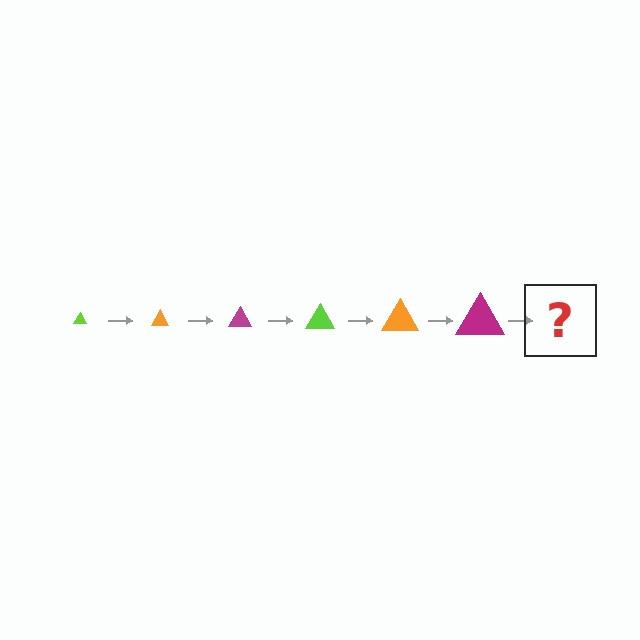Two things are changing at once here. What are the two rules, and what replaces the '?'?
The two rules are that the triangle grows larger each step and the color cycles through lime, orange, and magenta. The '?' should be a lime triangle, larger than the previous one.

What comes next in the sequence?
The next element should be a lime triangle, larger than the previous one.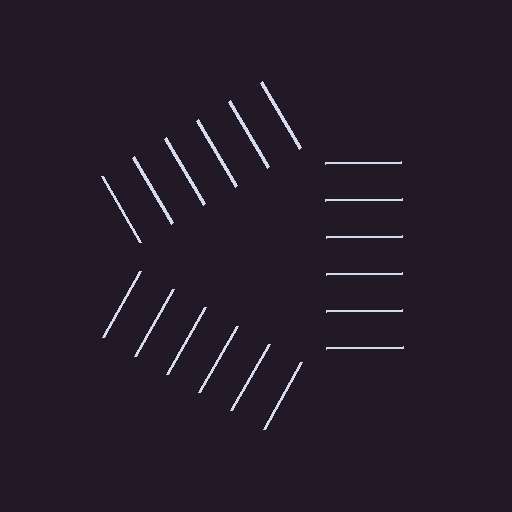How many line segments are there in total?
18 — 6 along each of the 3 edges.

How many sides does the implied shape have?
3 sides — the line-ends trace a triangle.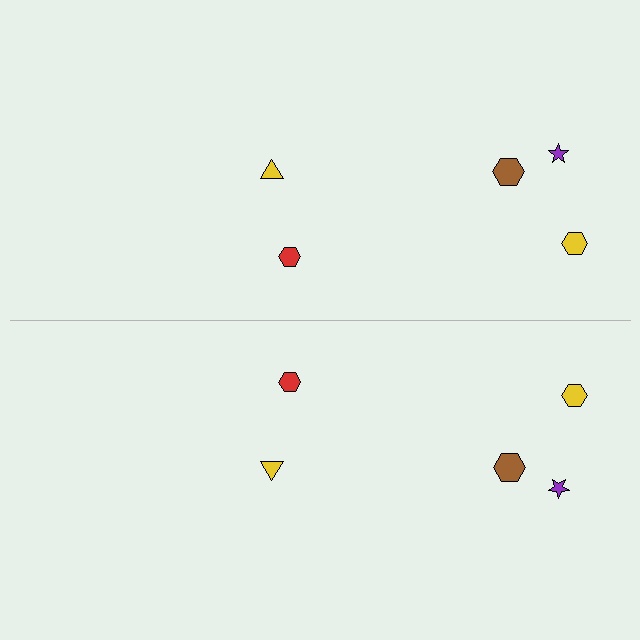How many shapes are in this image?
There are 10 shapes in this image.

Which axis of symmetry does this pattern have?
The pattern has a horizontal axis of symmetry running through the center of the image.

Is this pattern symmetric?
Yes, this pattern has bilateral (reflection) symmetry.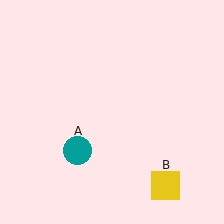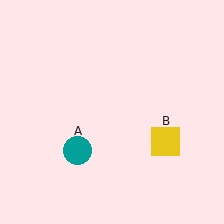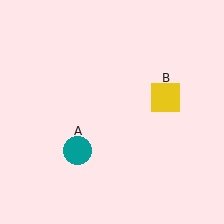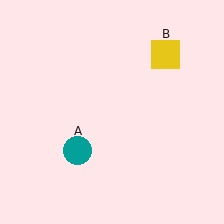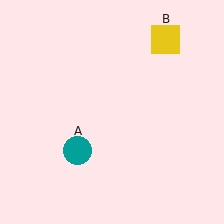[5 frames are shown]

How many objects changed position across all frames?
1 object changed position: yellow square (object B).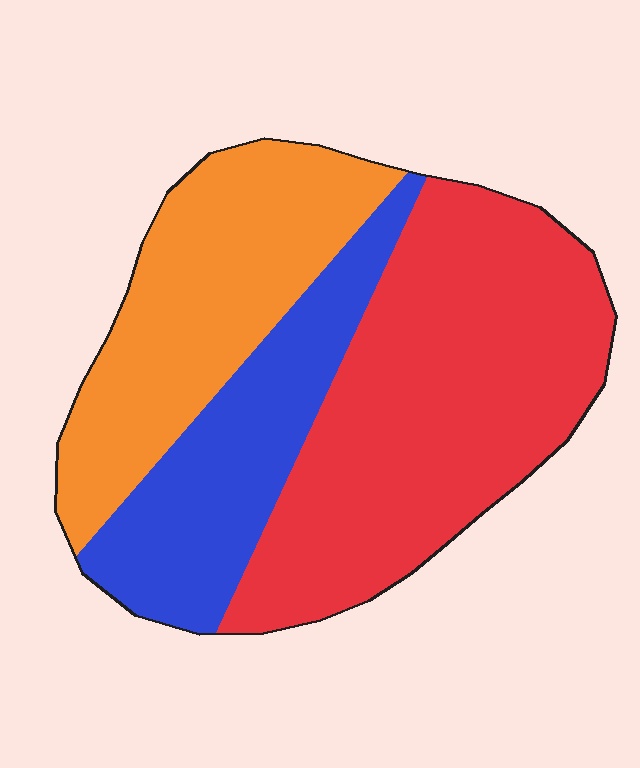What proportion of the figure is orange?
Orange takes up between a quarter and a half of the figure.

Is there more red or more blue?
Red.